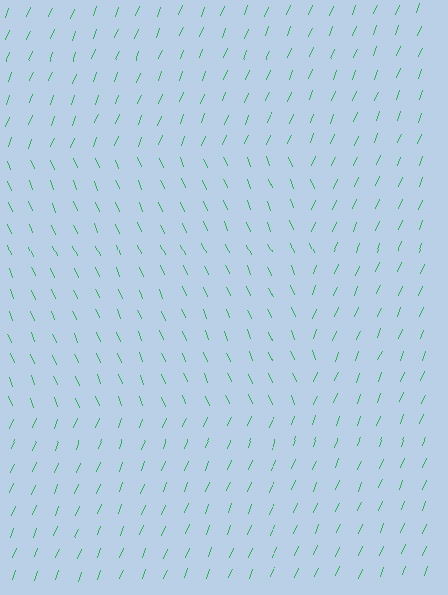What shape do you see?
I see a rectangle.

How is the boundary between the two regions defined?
The boundary is defined purely by a change in line orientation (approximately 45 degrees difference). All lines are the same color and thickness.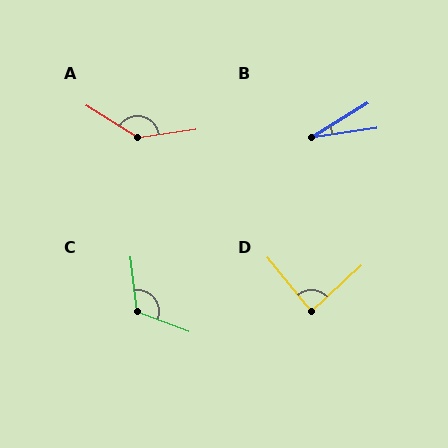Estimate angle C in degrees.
Approximately 117 degrees.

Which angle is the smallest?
B, at approximately 24 degrees.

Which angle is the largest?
A, at approximately 141 degrees.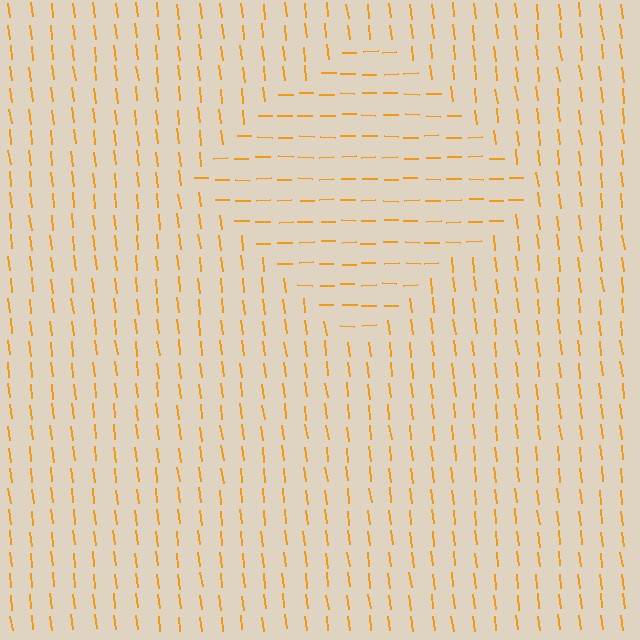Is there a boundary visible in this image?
Yes, there is a texture boundary formed by a change in line orientation.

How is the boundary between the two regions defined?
The boundary is defined purely by a change in line orientation (approximately 84 degrees difference). All lines are the same color and thickness.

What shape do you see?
I see a diamond.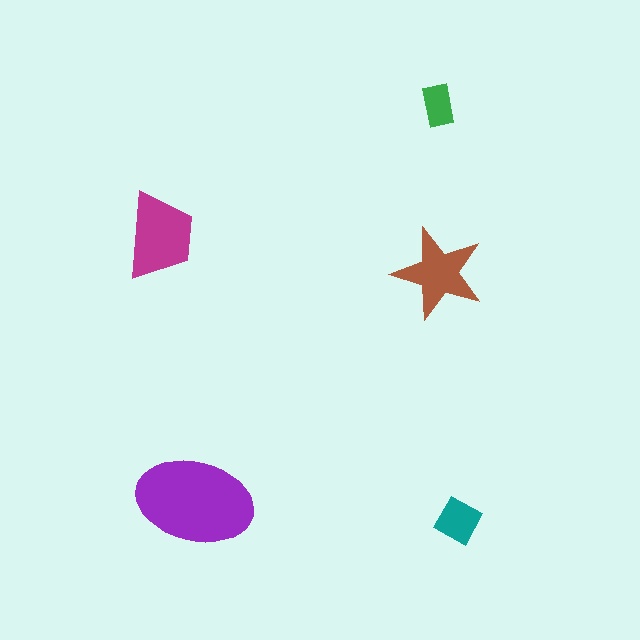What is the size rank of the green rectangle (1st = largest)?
5th.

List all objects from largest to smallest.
The purple ellipse, the magenta trapezoid, the brown star, the teal square, the green rectangle.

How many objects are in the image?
There are 5 objects in the image.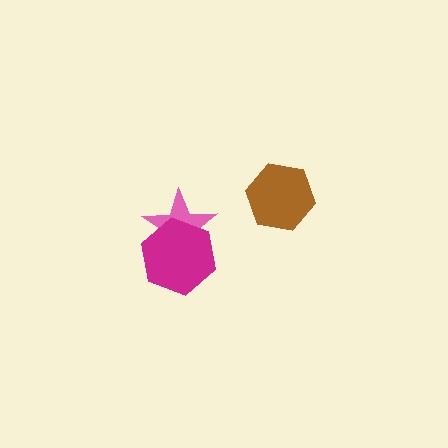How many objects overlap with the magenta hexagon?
1 object overlaps with the magenta hexagon.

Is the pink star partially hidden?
Yes, it is partially covered by another shape.